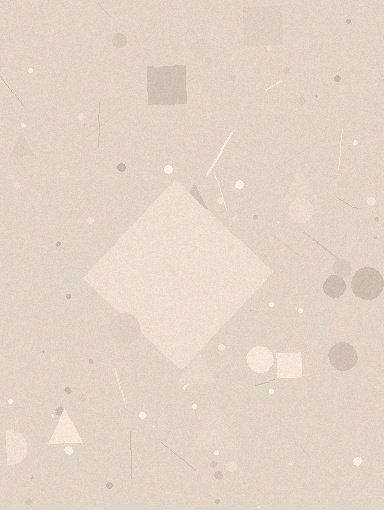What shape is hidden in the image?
A diamond is hidden in the image.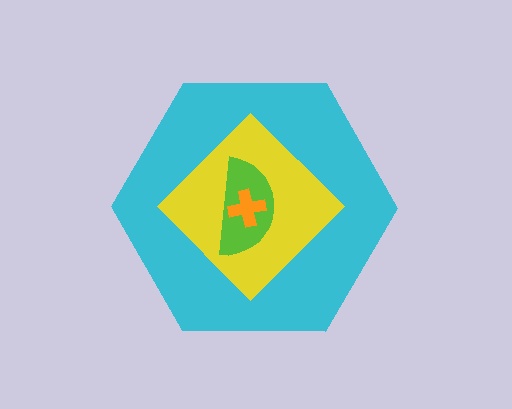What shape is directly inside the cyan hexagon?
The yellow diamond.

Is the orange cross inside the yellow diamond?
Yes.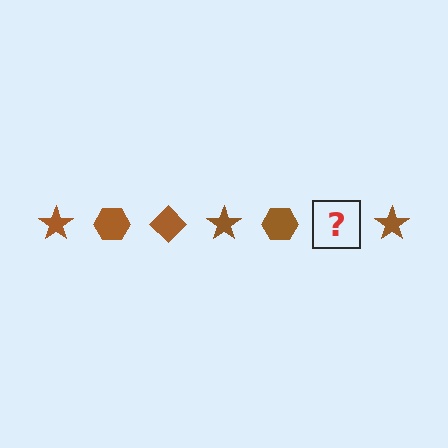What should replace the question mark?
The question mark should be replaced with a brown diamond.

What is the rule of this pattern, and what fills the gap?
The rule is that the pattern cycles through star, hexagon, diamond shapes in brown. The gap should be filled with a brown diamond.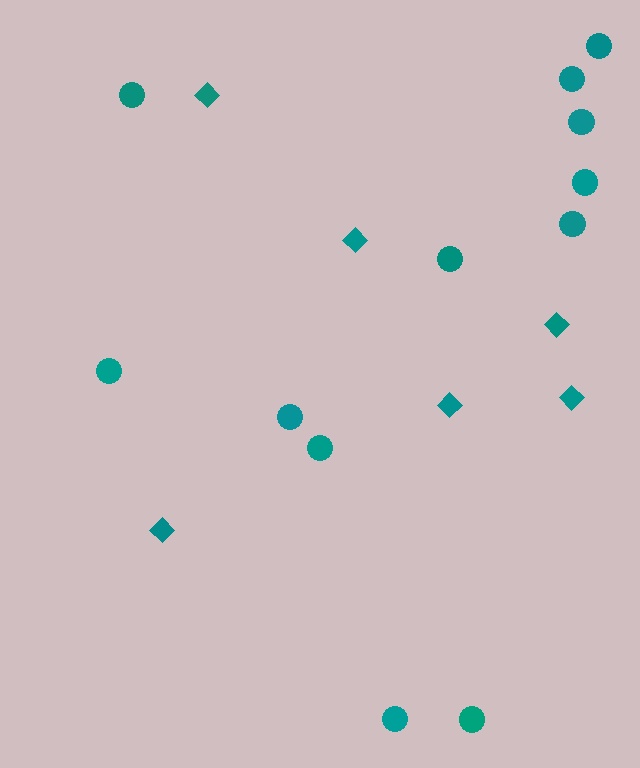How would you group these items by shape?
There are 2 groups: one group of diamonds (6) and one group of circles (12).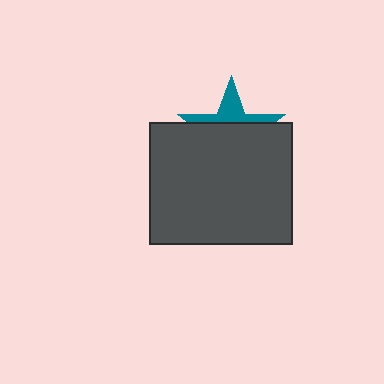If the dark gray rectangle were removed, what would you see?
You would see the complete teal star.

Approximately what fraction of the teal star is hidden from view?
Roughly 66% of the teal star is hidden behind the dark gray rectangle.